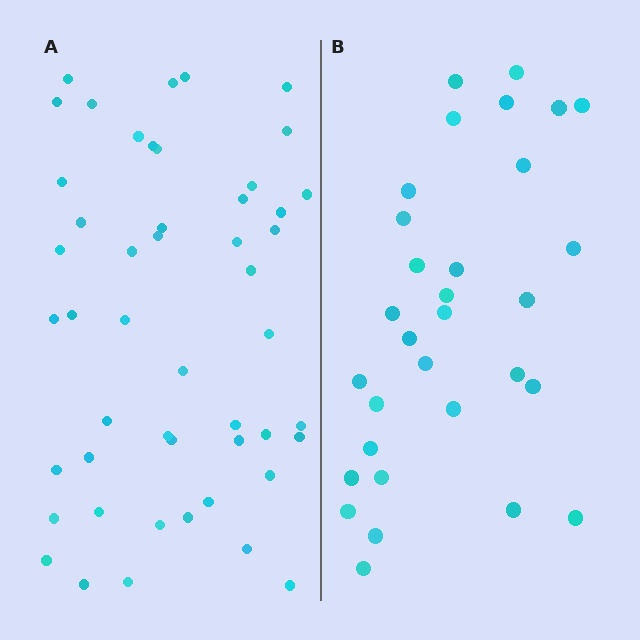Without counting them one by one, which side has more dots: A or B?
Region A (the left region) has more dots.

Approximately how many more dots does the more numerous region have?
Region A has approximately 20 more dots than region B.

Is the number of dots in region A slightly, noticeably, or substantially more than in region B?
Region A has substantially more. The ratio is roughly 1.6 to 1.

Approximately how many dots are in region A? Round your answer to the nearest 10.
About 50 dots. (The exact count is 49, which rounds to 50.)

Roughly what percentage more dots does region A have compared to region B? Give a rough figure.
About 60% more.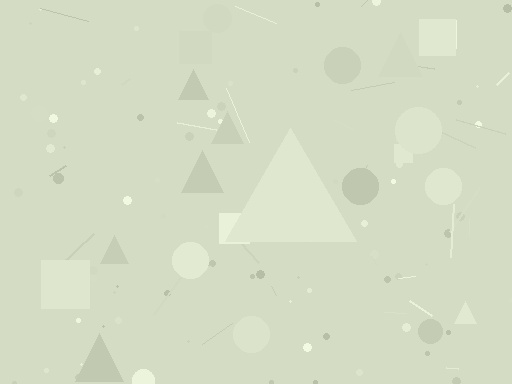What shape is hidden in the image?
A triangle is hidden in the image.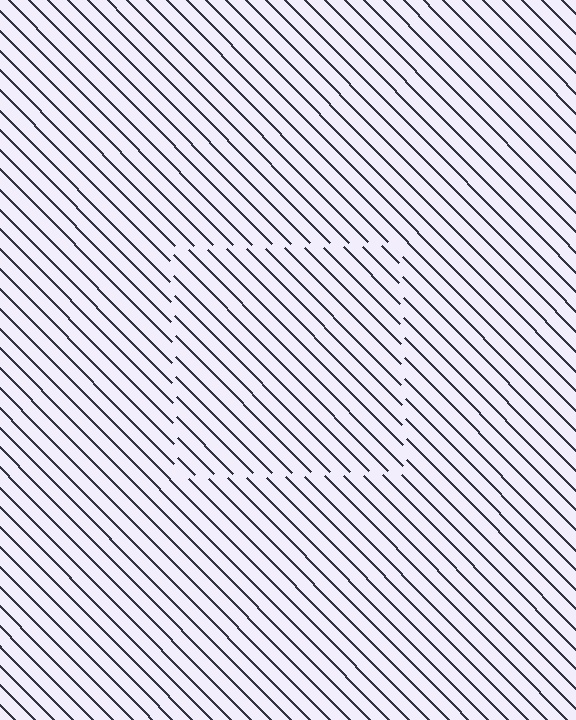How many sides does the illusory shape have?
4 sides — the line-ends trace a square.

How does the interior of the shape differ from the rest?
The interior of the shape contains the same grating, shifted by half a period — the contour is defined by the phase discontinuity where line-ends from the inner and outer gratings abut.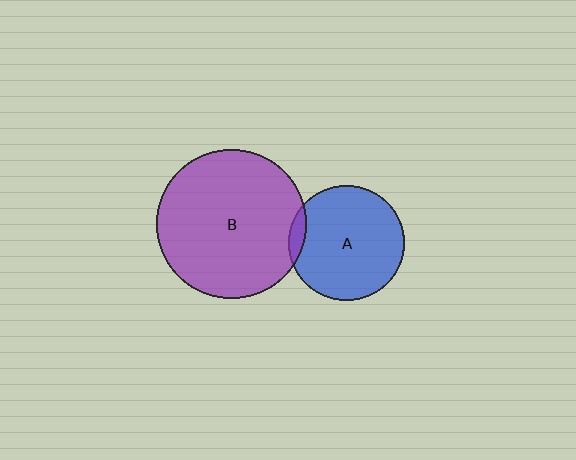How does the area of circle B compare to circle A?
Approximately 1.7 times.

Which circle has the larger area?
Circle B (purple).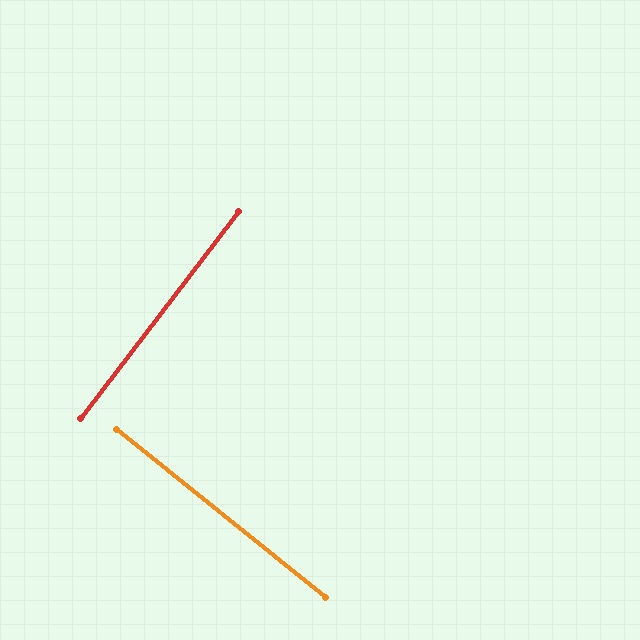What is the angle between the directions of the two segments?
Approximately 88 degrees.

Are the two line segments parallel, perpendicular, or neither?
Perpendicular — they meet at approximately 88°.